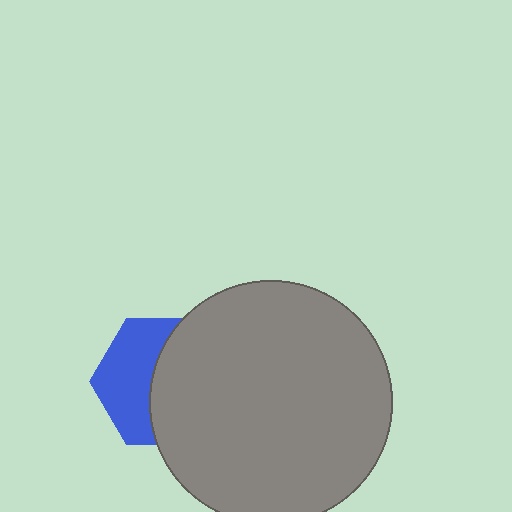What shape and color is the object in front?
The object in front is a gray circle.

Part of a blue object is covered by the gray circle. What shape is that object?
It is a hexagon.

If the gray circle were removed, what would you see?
You would see the complete blue hexagon.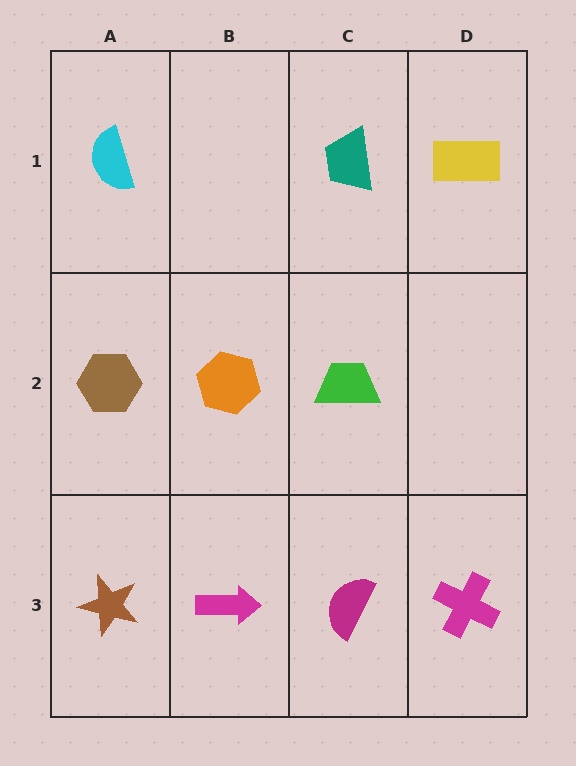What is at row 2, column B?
An orange hexagon.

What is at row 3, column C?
A magenta semicircle.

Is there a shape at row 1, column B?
No, that cell is empty.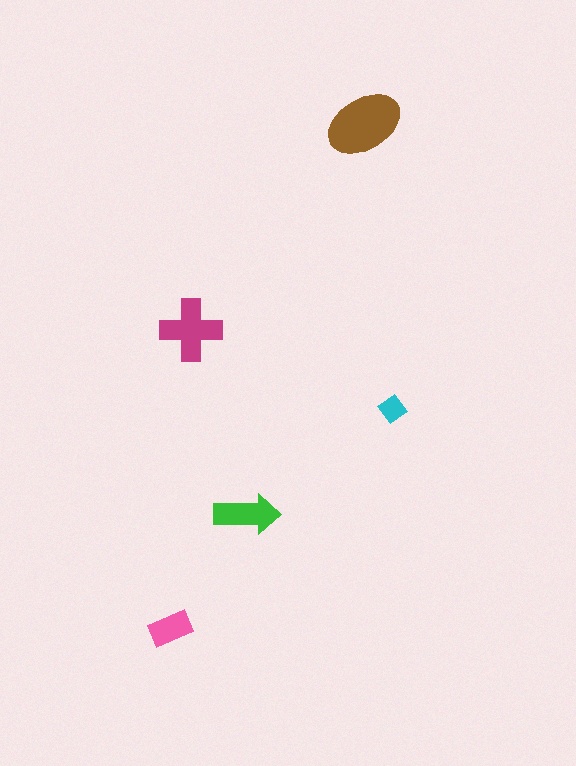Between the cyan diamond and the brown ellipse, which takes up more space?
The brown ellipse.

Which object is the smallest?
The cyan diamond.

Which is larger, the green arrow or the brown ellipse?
The brown ellipse.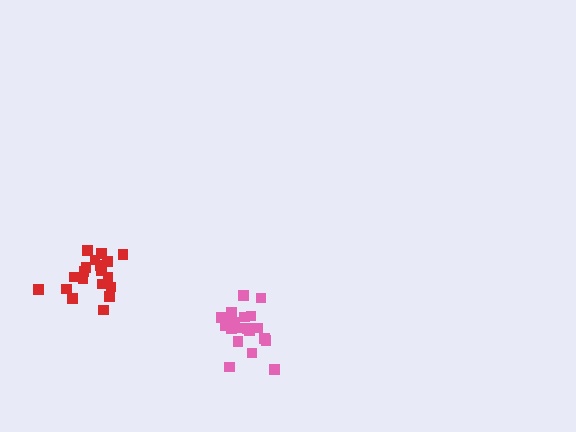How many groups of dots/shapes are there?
There are 2 groups.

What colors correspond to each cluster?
The clusters are colored: pink, red.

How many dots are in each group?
Group 1: 21 dots, Group 2: 19 dots (40 total).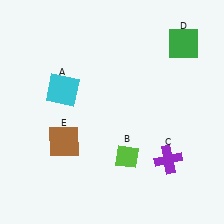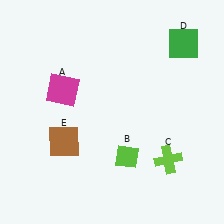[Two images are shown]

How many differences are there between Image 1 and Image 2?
There are 2 differences between the two images.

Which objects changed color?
A changed from cyan to magenta. C changed from purple to lime.